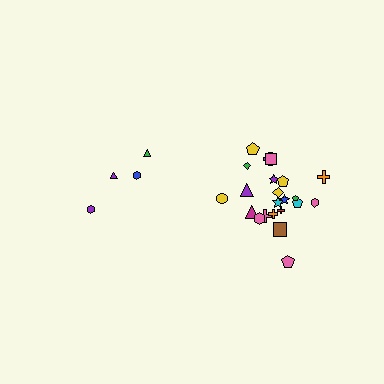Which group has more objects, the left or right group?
The right group.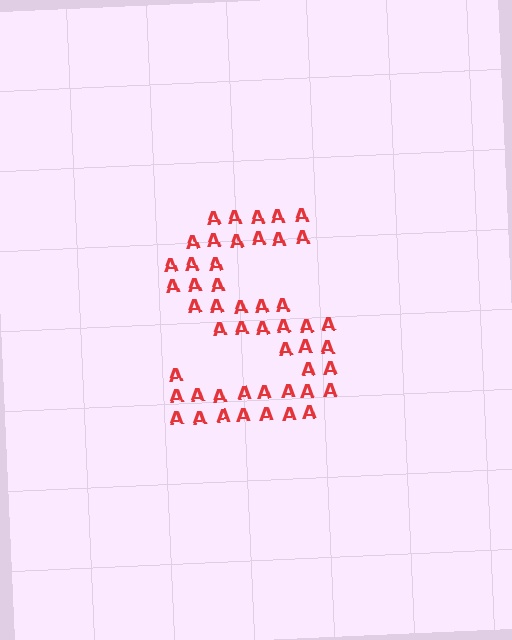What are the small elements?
The small elements are letter A's.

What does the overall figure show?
The overall figure shows the letter S.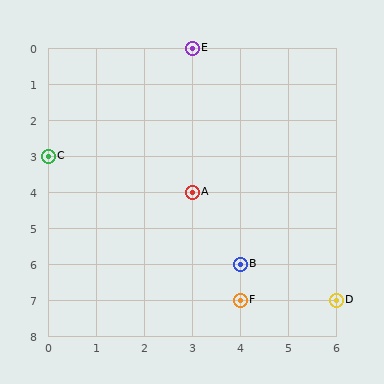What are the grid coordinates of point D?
Point D is at grid coordinates (6, 7).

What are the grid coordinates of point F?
Point F is at grid coordinates (4, 7).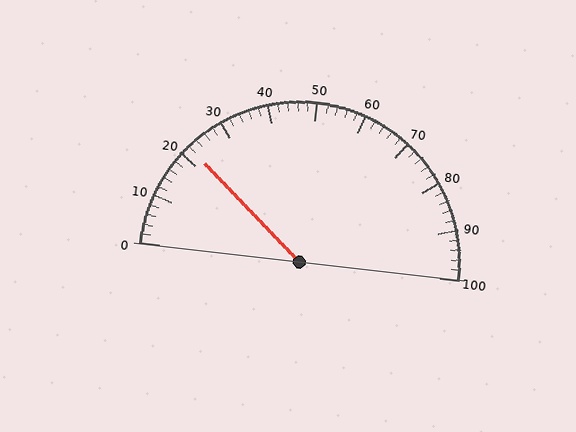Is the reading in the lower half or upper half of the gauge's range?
The reading is in the lower half of the range (0 to 100).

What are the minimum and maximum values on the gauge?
The gauge ranges from 0 to 100.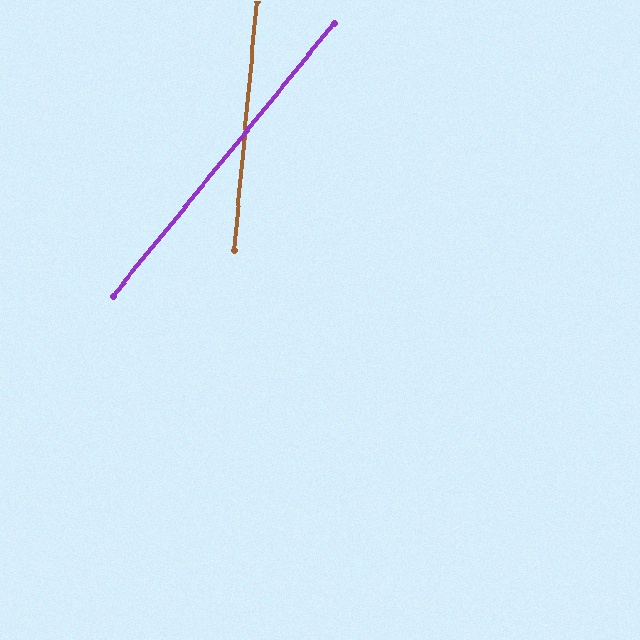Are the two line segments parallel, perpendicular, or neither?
Neither parallel nor perpendicular — they differ by about 34°.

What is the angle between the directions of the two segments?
Approximately 34 degrees.